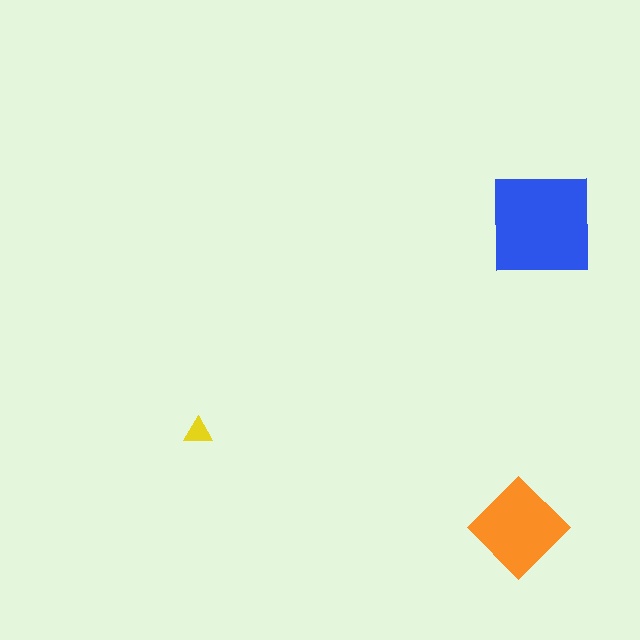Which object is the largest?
The blue square.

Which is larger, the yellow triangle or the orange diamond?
The orange diamond.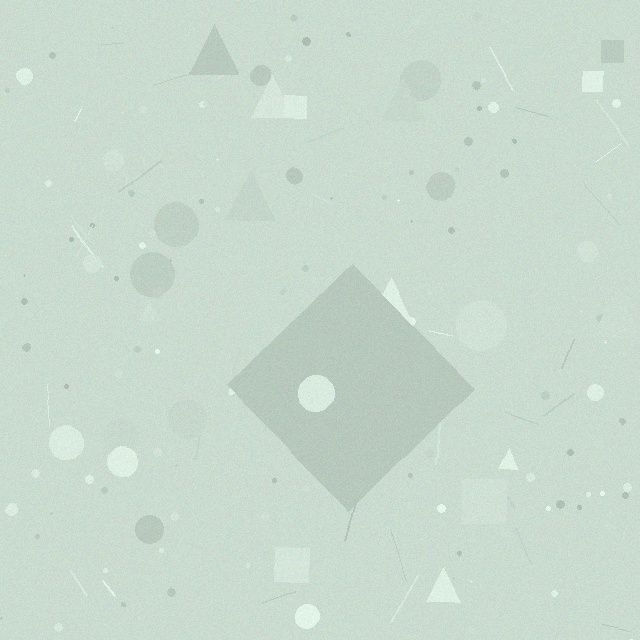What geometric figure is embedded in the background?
A diamond is embedded in the background.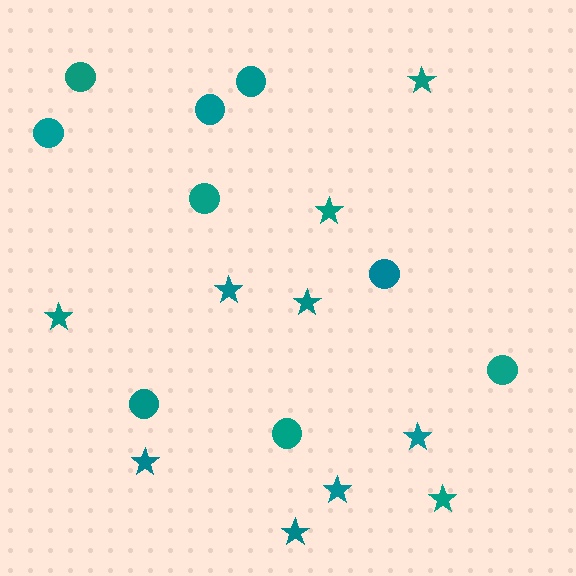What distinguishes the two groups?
There are 2 groups: one group of circles (9) and one group of stars (10).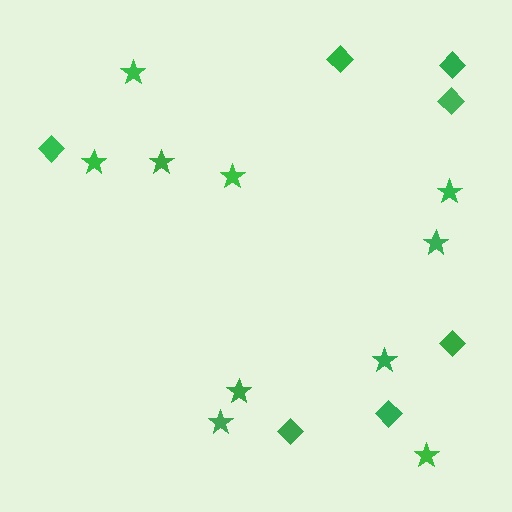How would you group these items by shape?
There are 2 groups: one group of diamonds (7) and one group of stars (10).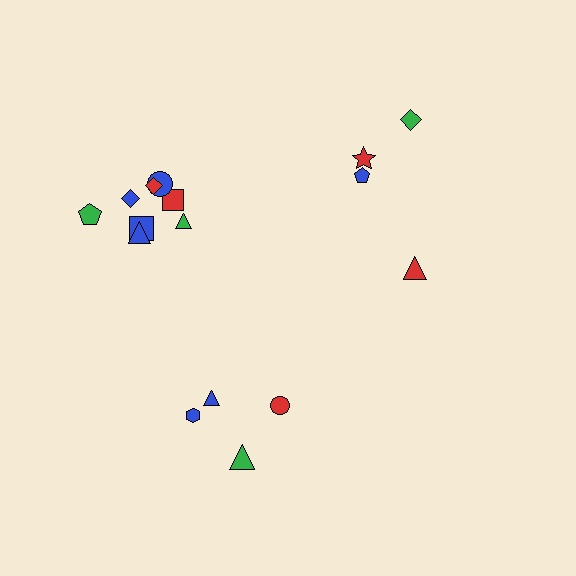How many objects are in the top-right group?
There are 4 objects.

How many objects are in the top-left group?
There are 8 objects.